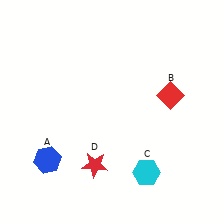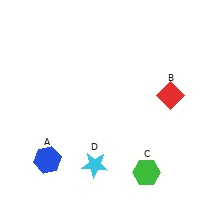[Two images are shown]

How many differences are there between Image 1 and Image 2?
There are 2 differences between the two images.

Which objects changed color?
C changed from cyan to green. D changed from red to cyan.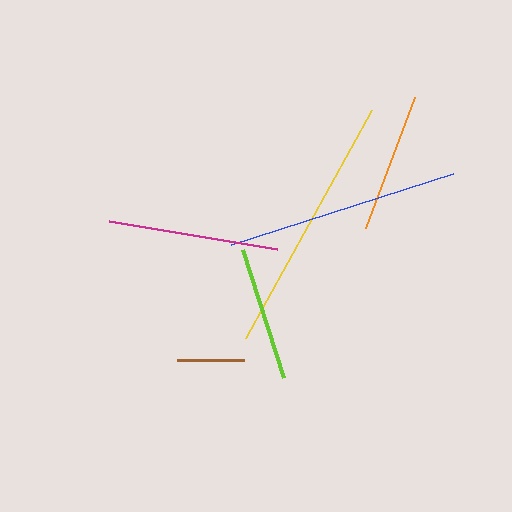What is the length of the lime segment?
The lime segment is approximately 134 pixels long.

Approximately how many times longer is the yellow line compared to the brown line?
The yellow line is approximately 3.9 times the length of the brown line.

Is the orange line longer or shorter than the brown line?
The orange line is longer than the brown line.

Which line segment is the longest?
The yellow line is the longest at approximately 261 pixels.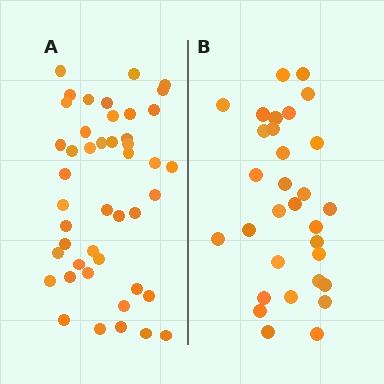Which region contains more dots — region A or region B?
Region A (the left region) has more dots.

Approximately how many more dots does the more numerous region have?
Region A has approximately 15 more dots than region B.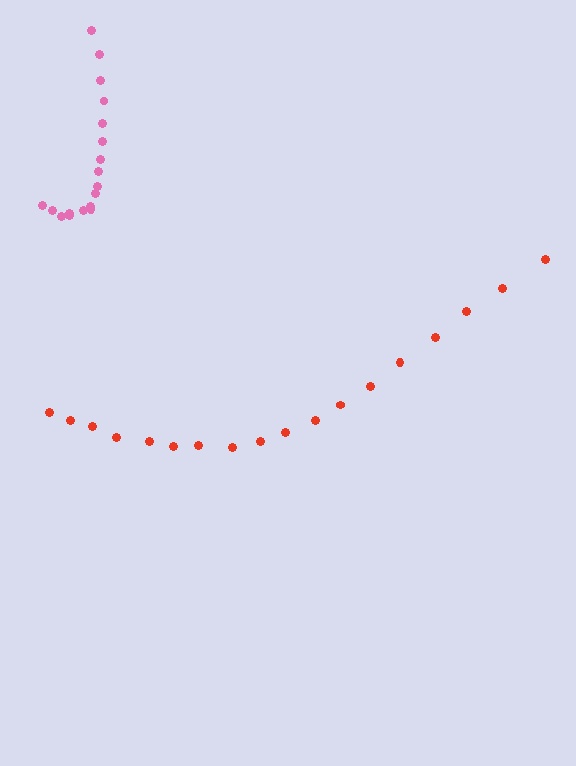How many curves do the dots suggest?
There are 2 distinct paths.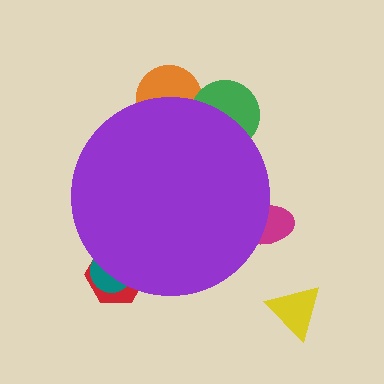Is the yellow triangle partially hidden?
No, the yellow triangle is fully visible.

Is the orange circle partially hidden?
Yes, the orange circle is partially hidden behind the purple circle.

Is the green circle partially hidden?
Yes, the green circle is partially hidden behind the purple circle.